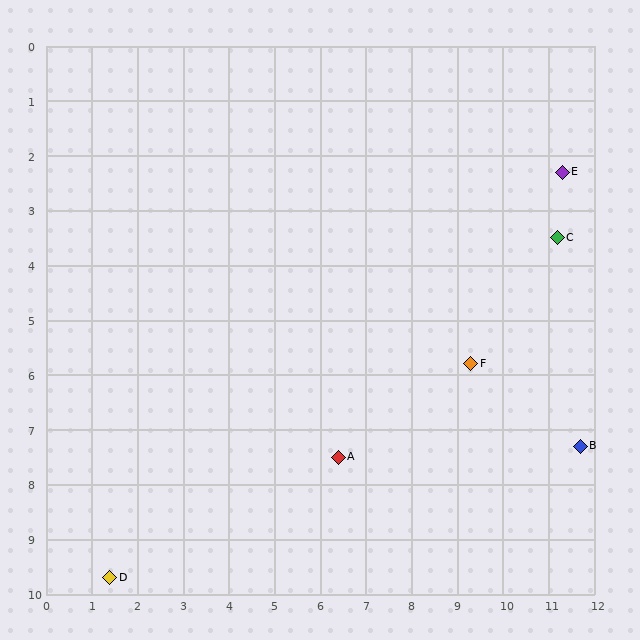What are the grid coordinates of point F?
Point F is at approximately (9.3, 5.8).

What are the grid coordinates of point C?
Point C is at approximately (11.2, 3.5).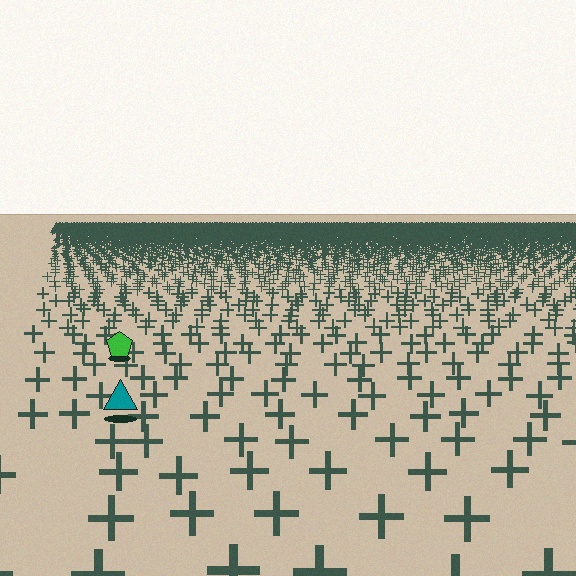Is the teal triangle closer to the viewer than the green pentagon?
Yes. The teal triangle is closer — you can tell from the texture gradient: the ground texture is coarser near it.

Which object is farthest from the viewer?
The green pentagon is farthest from the viewer. It appears smaller and the ground texture around it is denser.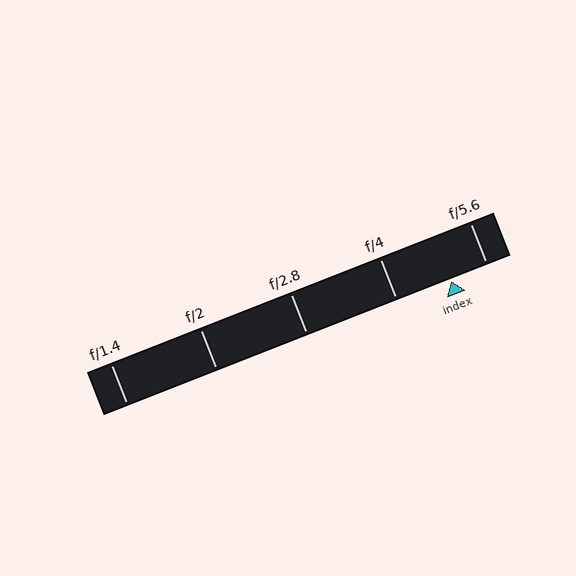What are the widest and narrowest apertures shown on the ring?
The widest aperture shown is f/1.4 and the narrowest is f/5.6.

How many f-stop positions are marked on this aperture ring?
There are 5 f-stop positions marked.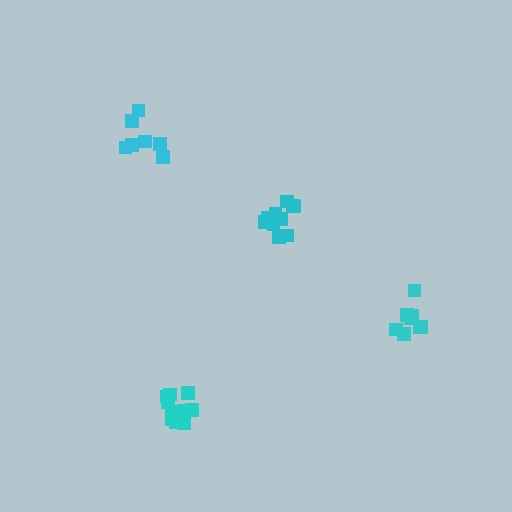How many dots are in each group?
Group 1: 8 dots, Group 2: 7 dots, Group 3: 12 dots, Group 4: 10 dots (37 total).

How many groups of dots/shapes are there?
There are 4 groups.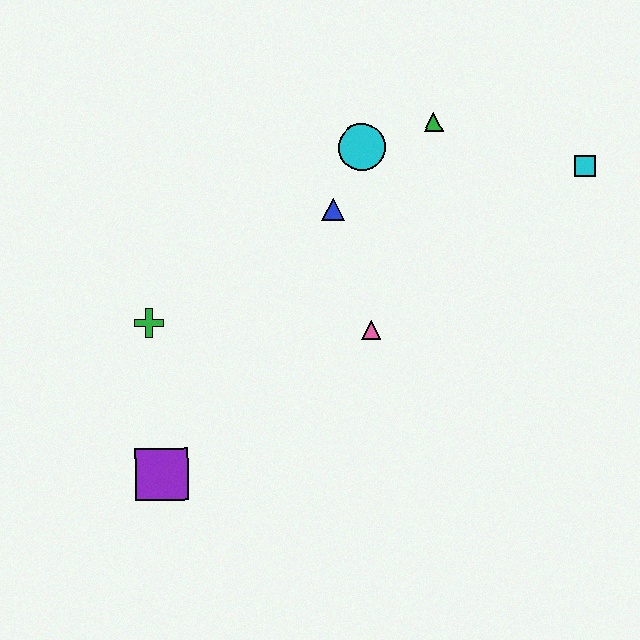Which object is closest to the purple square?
The green cross is closest to the purple square.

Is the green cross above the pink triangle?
Yes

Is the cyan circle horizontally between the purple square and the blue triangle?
No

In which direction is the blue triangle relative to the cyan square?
The blue triangle is to the left of the cyan square.